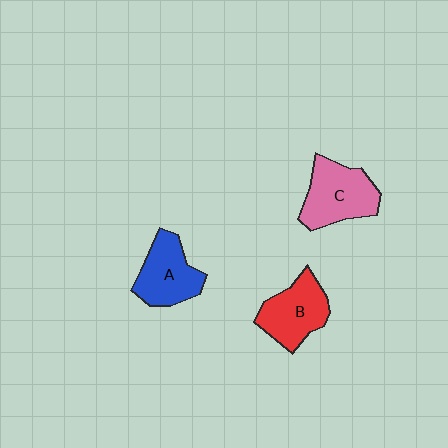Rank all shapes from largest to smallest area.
From largest to smallest: C (pink), B (red), A (blue).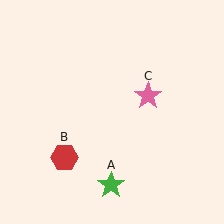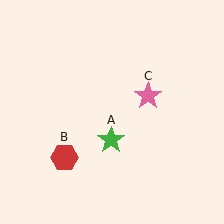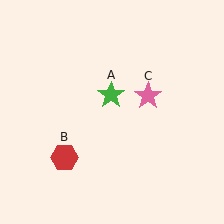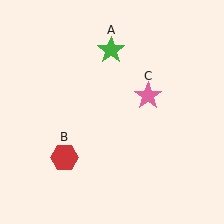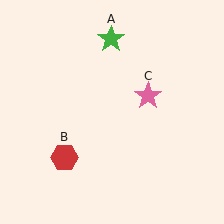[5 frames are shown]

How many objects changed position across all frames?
1 object changed position: green star (object A).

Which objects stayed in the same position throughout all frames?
Red hexagon (object B) and pink star (object C) remained stationary.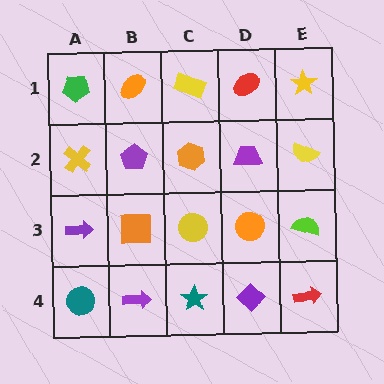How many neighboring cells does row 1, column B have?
3.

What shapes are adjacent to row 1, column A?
A yellow cross (row 2, column A), an orange ellipse (row 1, column B).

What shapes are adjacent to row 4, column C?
A yellow circle (row 3, column C), a purple arrow (row 4, column B), a purple diamond (row 4, column D).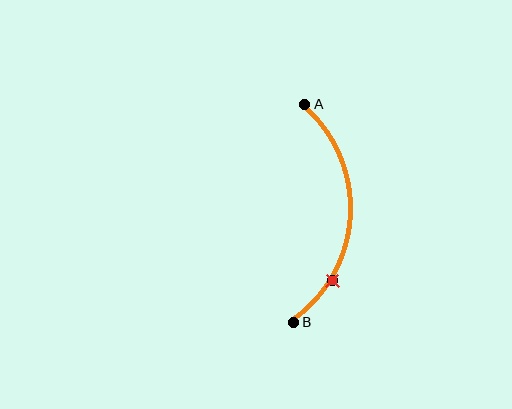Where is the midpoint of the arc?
The arc midpoint is the point on the curve farthest from the straight line joining A and B. It sits to the right of that line.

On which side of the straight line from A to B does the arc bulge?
The arc bulges to the right of the straight line connecting A and B.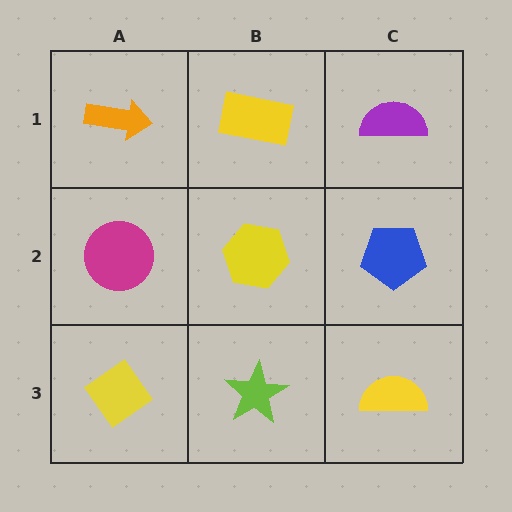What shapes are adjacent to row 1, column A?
A magenta circle (row 2, column A), a yellow rectangle (row 1, column B).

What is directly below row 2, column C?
A yellow semicircle.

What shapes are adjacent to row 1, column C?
A blue pentagon (row 2, column C), a yellow rectangle (row 1, column B).